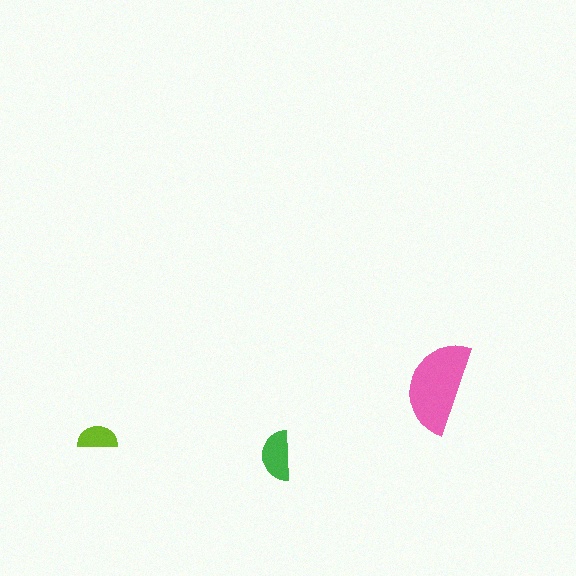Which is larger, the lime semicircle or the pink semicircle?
The pink one.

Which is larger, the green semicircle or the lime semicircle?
The green one.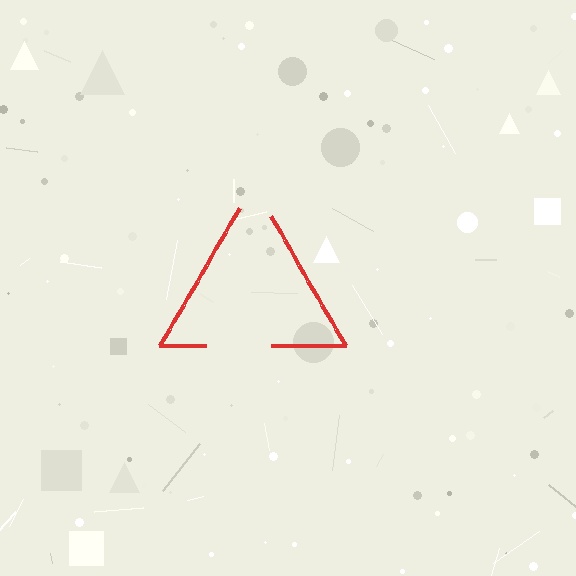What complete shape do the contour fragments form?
The contour fragments form a triangle.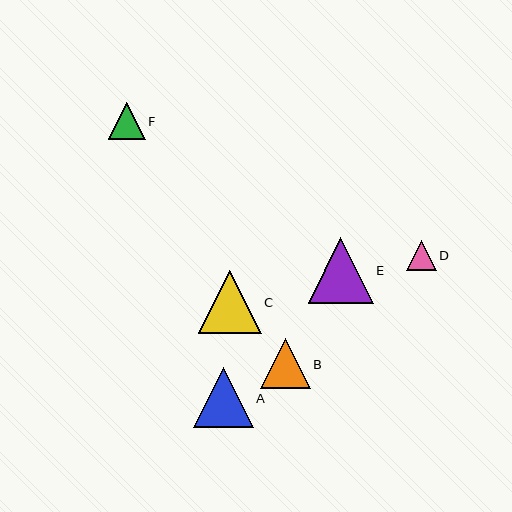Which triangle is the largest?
Triangle E is the largest with a size of approximately 65 pixels.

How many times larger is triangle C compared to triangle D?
Triangle C is approximately 2.1 times the size of triangle D.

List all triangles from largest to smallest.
From largest to smallest: E, C, A, B, F, D.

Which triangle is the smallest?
Triangle D is the smallest with a size of approximately 30 pixels.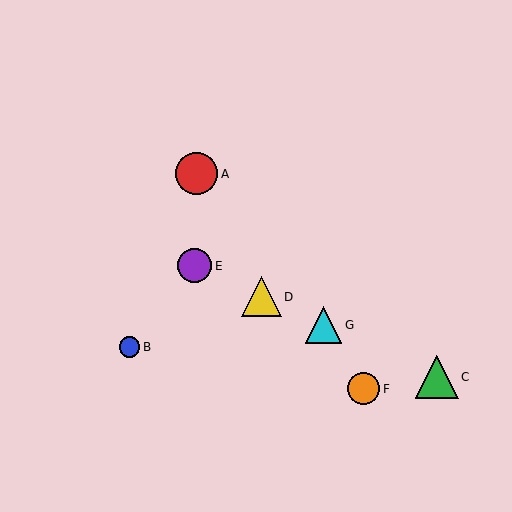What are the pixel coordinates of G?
Object G is at (323, 325).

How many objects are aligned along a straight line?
4 objects (C, D, E, G) are aligned along a straight line.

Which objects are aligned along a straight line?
Objects C, D, E, G are aligned along a straight line.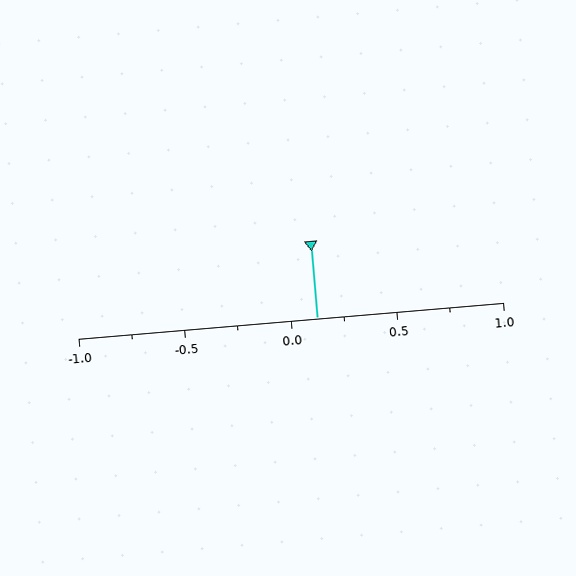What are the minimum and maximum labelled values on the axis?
The axis runs from -1.0 to 1.0.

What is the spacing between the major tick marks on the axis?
The major ticks are spaced 0.5 apart.